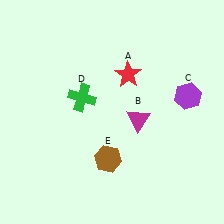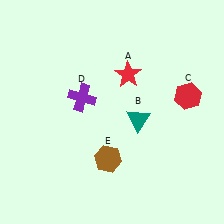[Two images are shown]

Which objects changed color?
B changed from magenta to teal. C changed from purple to red. D changed from green to purple.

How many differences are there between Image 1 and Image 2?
There are 3 differences between the two images.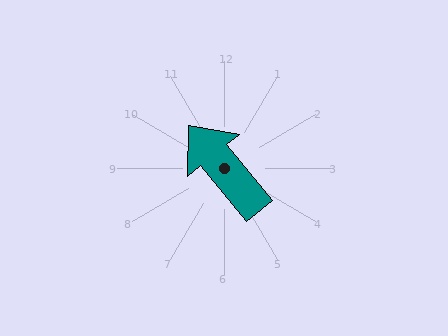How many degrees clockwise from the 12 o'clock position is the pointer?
Approximately 321 degrees.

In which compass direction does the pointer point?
Northwest.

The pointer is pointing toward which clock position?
Roughly 11 o'clock.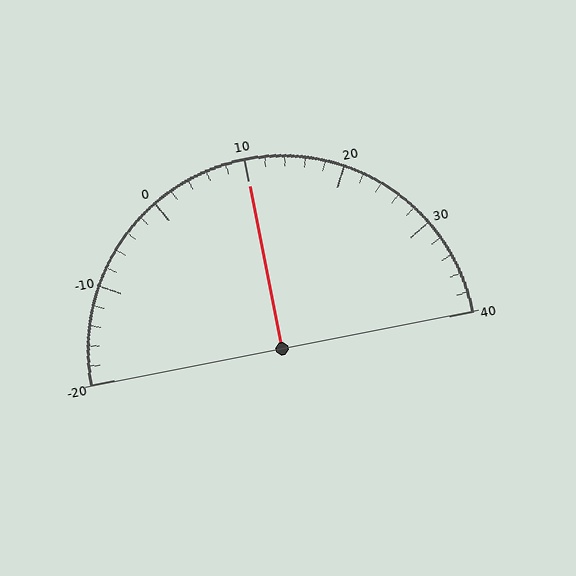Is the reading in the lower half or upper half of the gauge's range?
The reading is in the upper half of the range (-20 to 40).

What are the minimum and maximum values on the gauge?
The gauge ranges from -20 to 40.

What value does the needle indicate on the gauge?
The needle indicates approximately 10.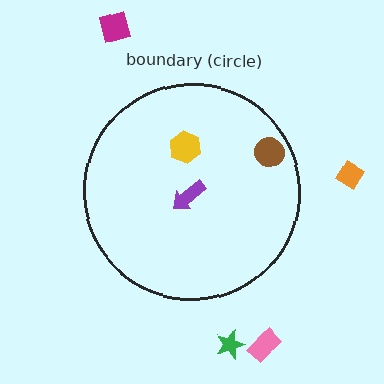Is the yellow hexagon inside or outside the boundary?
Inside.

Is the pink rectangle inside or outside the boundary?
Outside.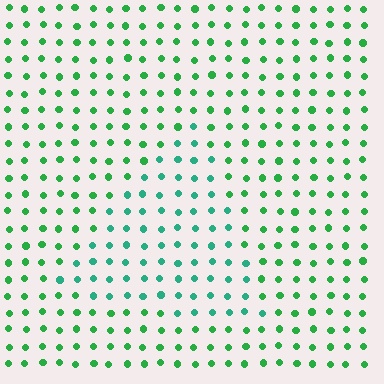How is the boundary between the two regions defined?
The boundary is defined purely by a slight shift in hue (about 30 degrees). Spacing, size, and orientation are identical on both sides.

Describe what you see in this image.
The image is filled with small green elements in a uniform arrangement. A triangle-shaped region is visible where the elements are tinted to a slightly different hue, forming a subtle color boundary.